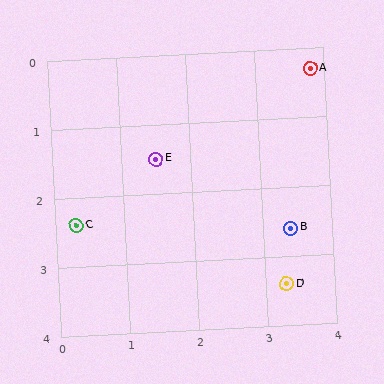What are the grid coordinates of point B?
Point B is at approximately (3.4, 2.6).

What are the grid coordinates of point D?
Point D is at approximately (3.3, 3.4).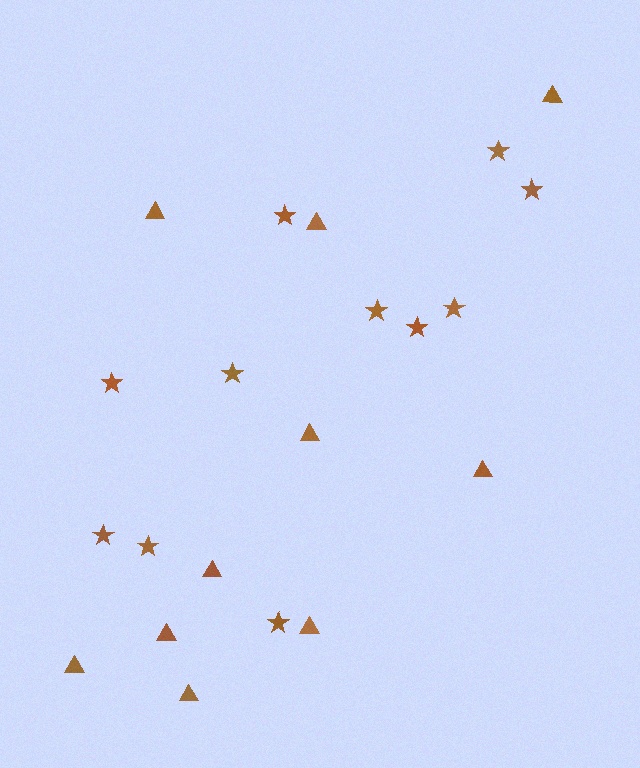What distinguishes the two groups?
There are 2 groups: one group of triangles (10) and one group of stars (11).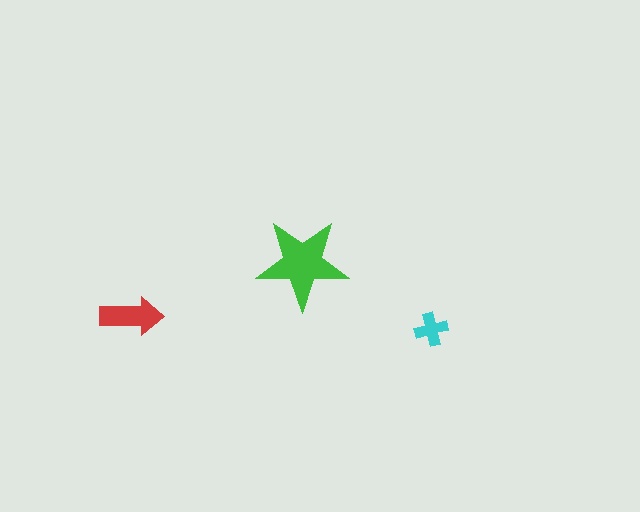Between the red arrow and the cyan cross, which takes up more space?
The red arrow.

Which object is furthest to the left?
The red arrow is leftmost.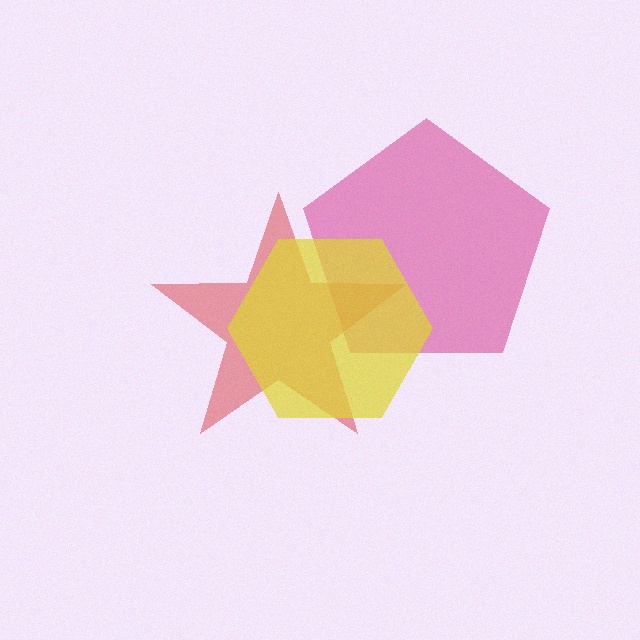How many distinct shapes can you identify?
There are 3 distinct shapes: a magenta pentagon, a red star, a yellow hexagon.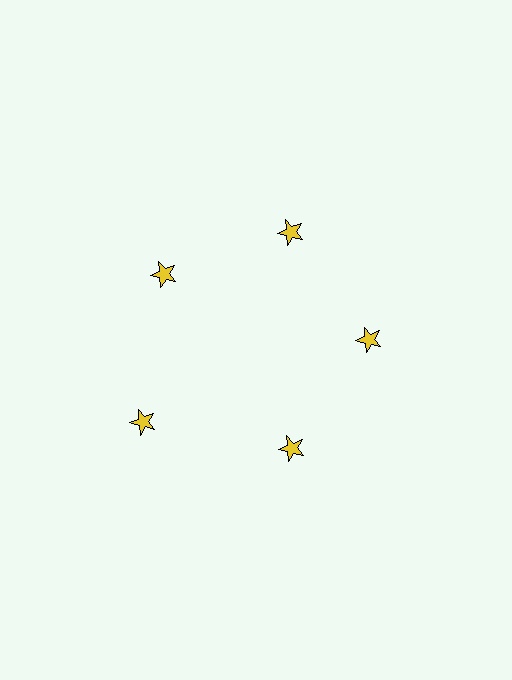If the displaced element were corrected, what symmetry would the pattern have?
It would have 5-fold rotational symmetry — the pattern would map onto itself every 72 degrees.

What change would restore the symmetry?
The symmetry would be restored by moving it inward, back onto the ring so that all 5 stars sit at equal angles and equal distance from the center.